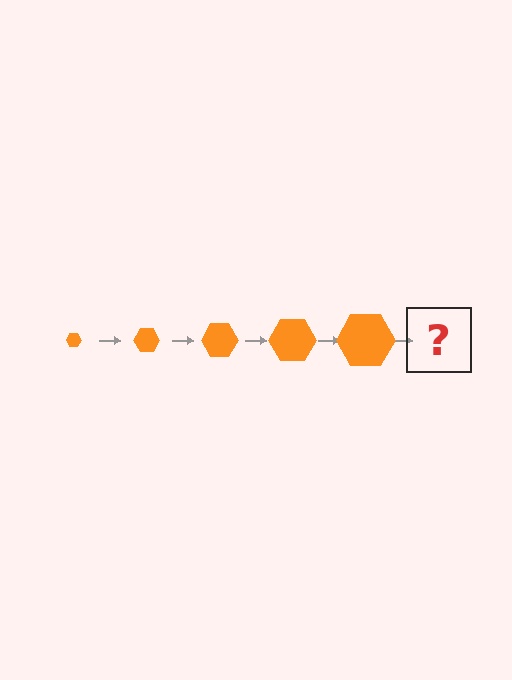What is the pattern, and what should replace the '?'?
The pattern is that the hexagon gets progressively larger each step. The '?' should be an orange hexagon, larger than the previous one.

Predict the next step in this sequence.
The next step is an orange hexagon, larger than the previous one.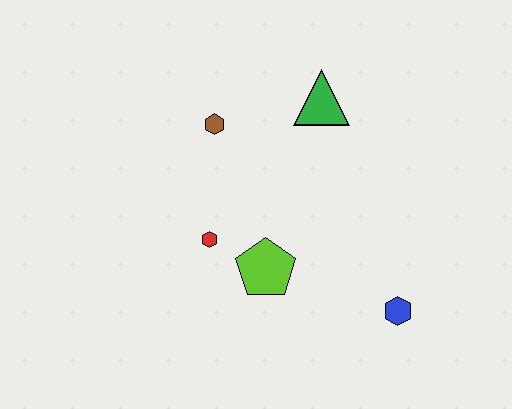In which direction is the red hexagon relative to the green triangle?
The red hexagon is below the green triangle.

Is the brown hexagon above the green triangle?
No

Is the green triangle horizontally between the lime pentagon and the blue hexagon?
Yes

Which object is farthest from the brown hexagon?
The blue hexagon is farthest from the brown hexagon.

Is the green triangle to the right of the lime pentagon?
Yes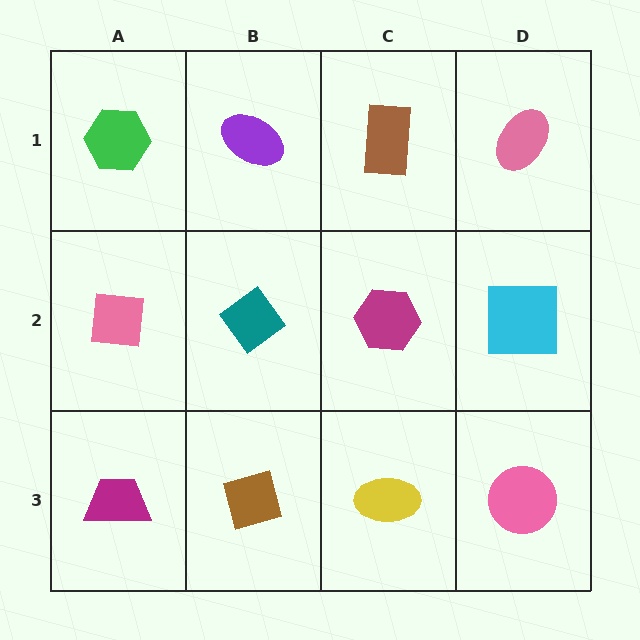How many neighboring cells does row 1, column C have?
3.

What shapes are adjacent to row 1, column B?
A teal diamond (row 2, column B), a green hexagon (row 1, column A), a brown rectangle (row 1, column C).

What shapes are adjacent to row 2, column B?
A purple ellipse (row 1, column B), a brown diamond (row 3, column B), a pink square (row 2, column A), a magenta hexagon (row 2, column C).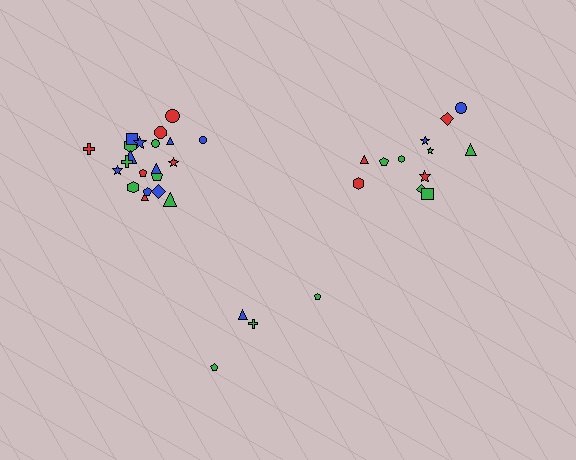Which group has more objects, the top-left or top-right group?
The top-left group.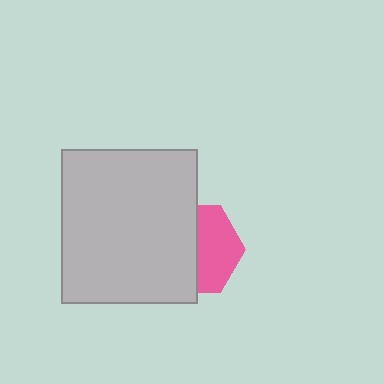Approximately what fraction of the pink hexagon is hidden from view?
Roughly 53% of the pink hexagon is hidden behind the light gray rectangle.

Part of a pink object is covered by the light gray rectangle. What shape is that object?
It is a hexagon.